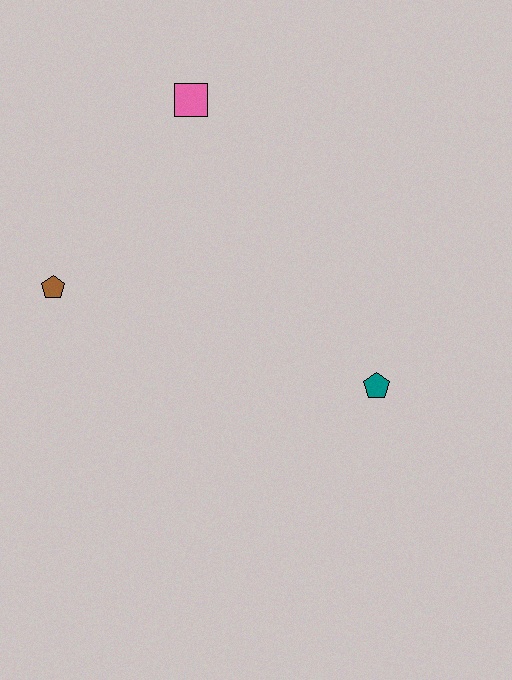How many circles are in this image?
There are no circles.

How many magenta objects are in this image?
There are no magenta objects.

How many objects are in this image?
There are 3 objects.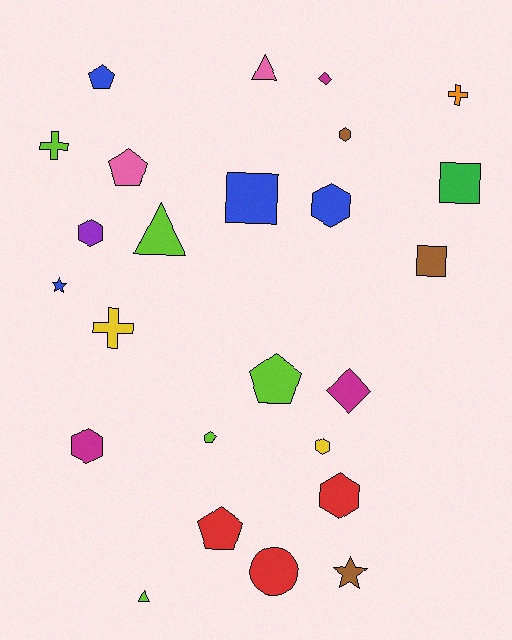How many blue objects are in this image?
There are 4 blue objects.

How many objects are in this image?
There are 25 objects.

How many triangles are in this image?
There are 3 triangles.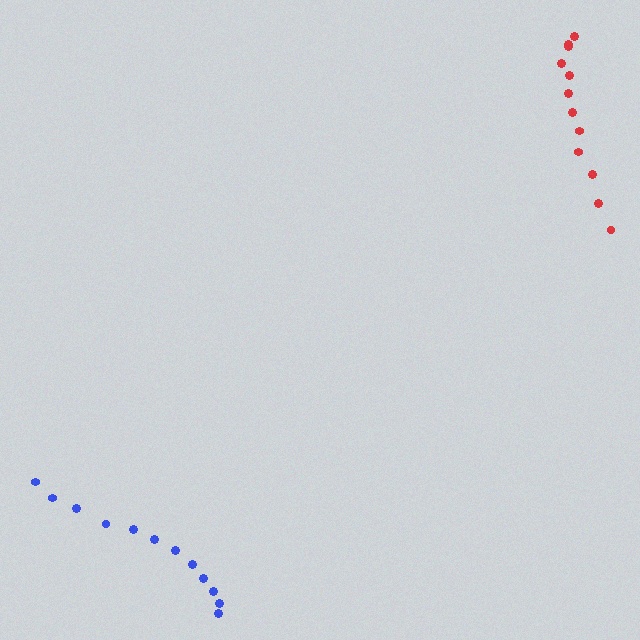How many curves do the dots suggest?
There are 2 distinct paths.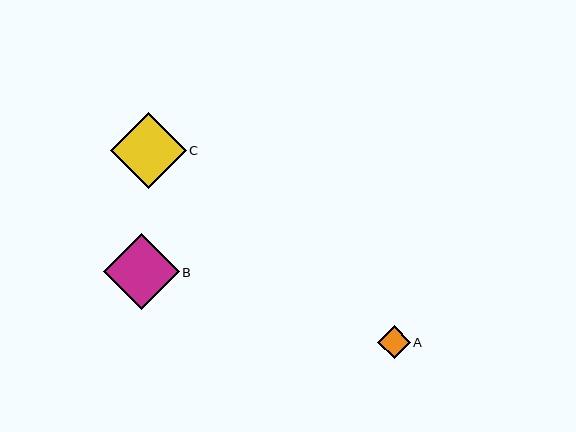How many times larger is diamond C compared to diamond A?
Diamond C is approximately 2.3 times the size of diamond A.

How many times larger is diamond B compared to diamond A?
Diamond B is approximately 2.3 times the size of diamond A.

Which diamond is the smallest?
Diamond A is the smallest with a size of approximately 33 pixels.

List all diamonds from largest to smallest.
From largest to smallest: B, C, A.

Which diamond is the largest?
Diamond B is the largest with a size of approximately 76 pixels.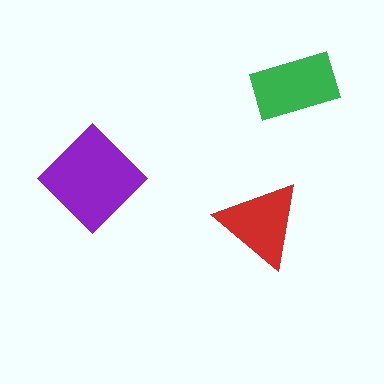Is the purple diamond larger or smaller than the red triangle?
Larger.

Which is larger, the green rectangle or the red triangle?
The green rectangle.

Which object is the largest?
The purple diamond.